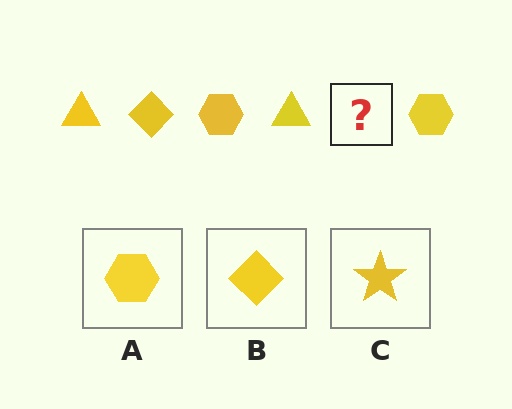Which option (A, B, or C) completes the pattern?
B.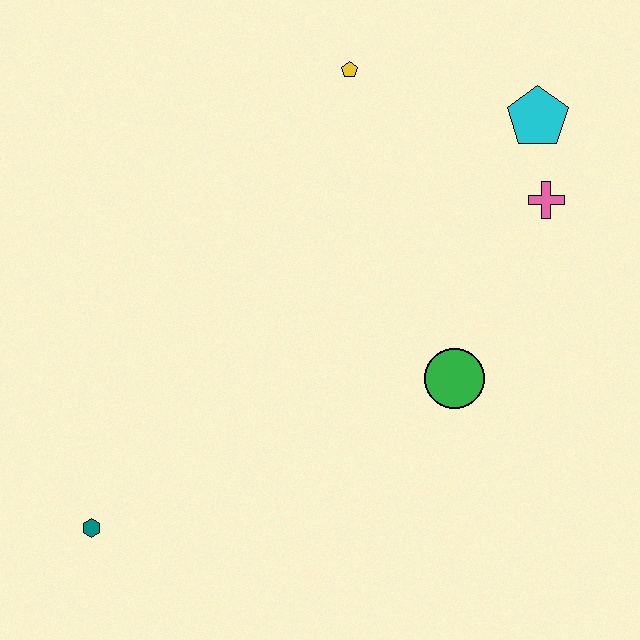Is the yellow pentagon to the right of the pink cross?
No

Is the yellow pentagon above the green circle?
Yes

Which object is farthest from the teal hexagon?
The cyan pentagon is farthest from the teal hexagon.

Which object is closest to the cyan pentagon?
The pink cross is closest to the cyan pentagon.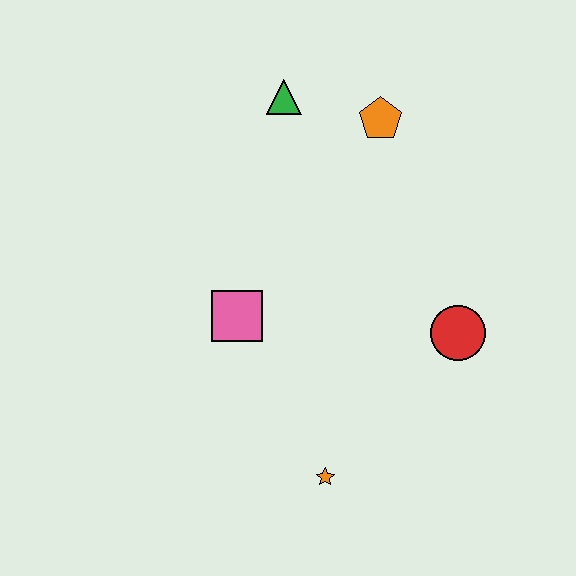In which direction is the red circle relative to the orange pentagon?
The red circle is below the orange pentagon.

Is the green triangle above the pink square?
Yes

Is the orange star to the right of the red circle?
No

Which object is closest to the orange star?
The pink square is closest to the orange star.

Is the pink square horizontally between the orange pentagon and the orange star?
No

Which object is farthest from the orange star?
The green triangle is farthest from the orange star.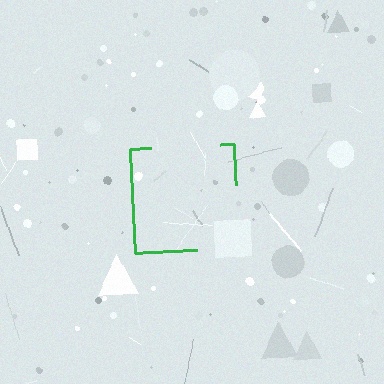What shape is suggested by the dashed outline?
The dashed outline suggests a square.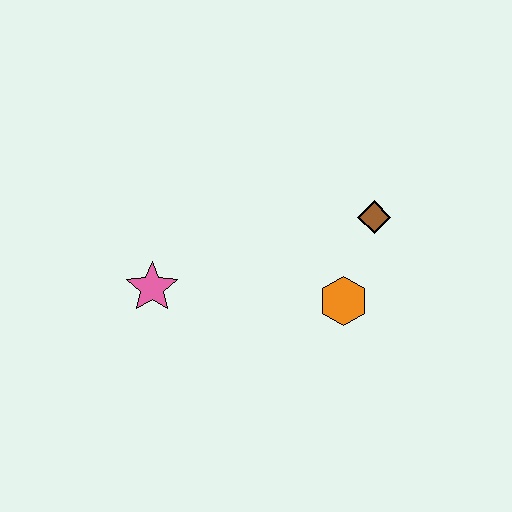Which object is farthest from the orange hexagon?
The pink star is farthest from the orange hexagon.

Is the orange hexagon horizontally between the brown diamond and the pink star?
Yes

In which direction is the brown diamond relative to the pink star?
The brown diamond is to the right of the pink star.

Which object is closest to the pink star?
The orange hexagon is closest to the pink star.